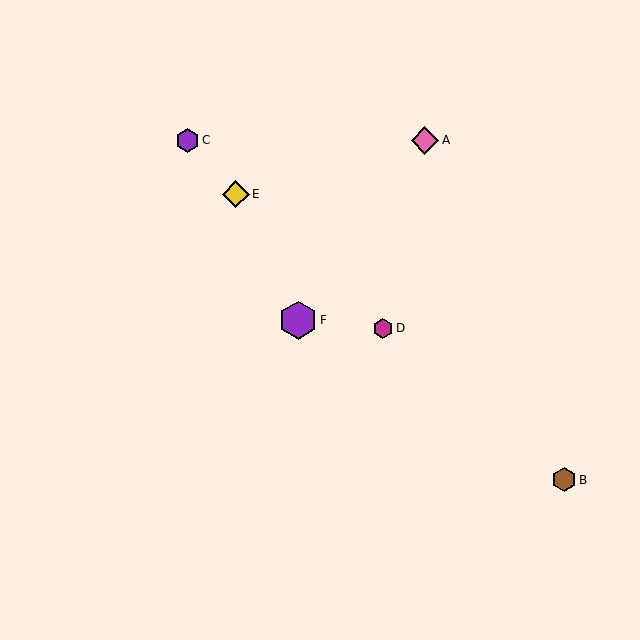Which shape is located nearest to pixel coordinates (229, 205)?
The yellow diamond (labeled E) at (236, 194) is nearest to that location.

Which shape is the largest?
The purple hexagon (labeled F) is the largest.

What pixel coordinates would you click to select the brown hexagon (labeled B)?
Click at (564, 480) to select the brown hexagon B.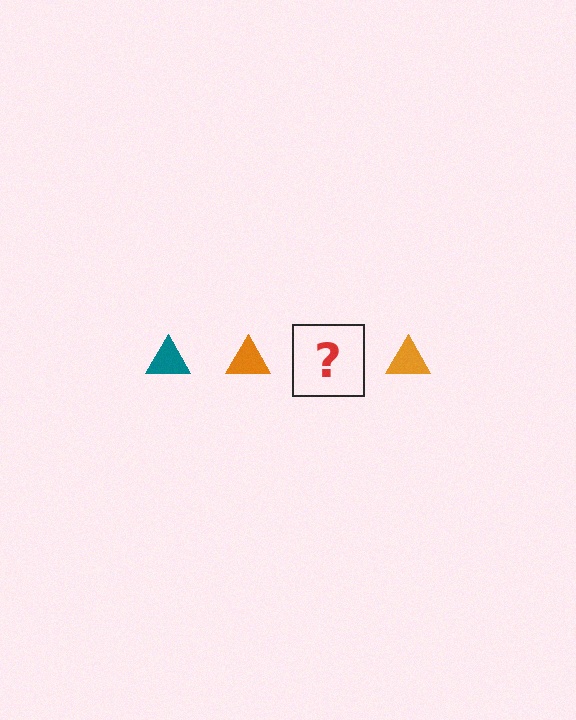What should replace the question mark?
The question mark should be replaced with a teal triangle.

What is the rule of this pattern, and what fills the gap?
The rule is that the pattern cycles through teal, orange triangles. The gap should be filled with a teal triangle.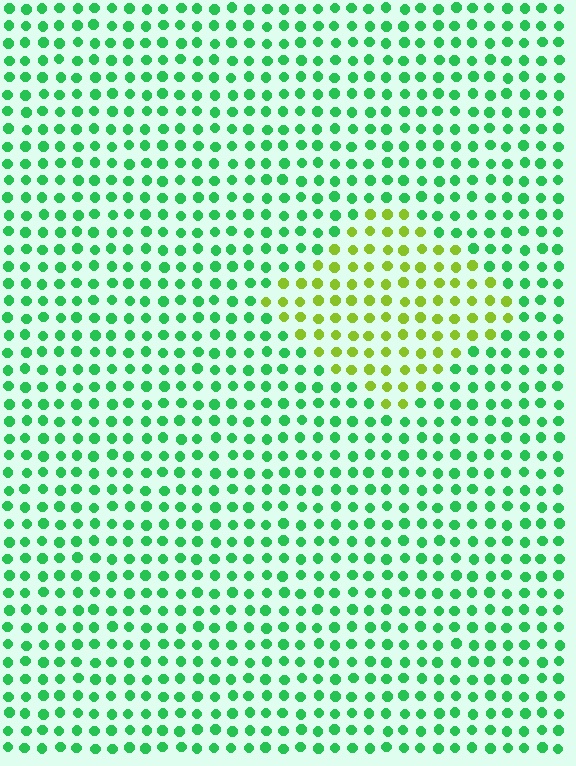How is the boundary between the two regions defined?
The boundary is defined purely by a slight shift in hue (about 54 degrees). Spacing, size, and orientation are identical on both sides.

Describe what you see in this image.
The image is filled with small green elements in a uniform arrangement. A diamond-shaped region is visible where the elements are tinted to a slightly different hue, forming a subtle color boundary.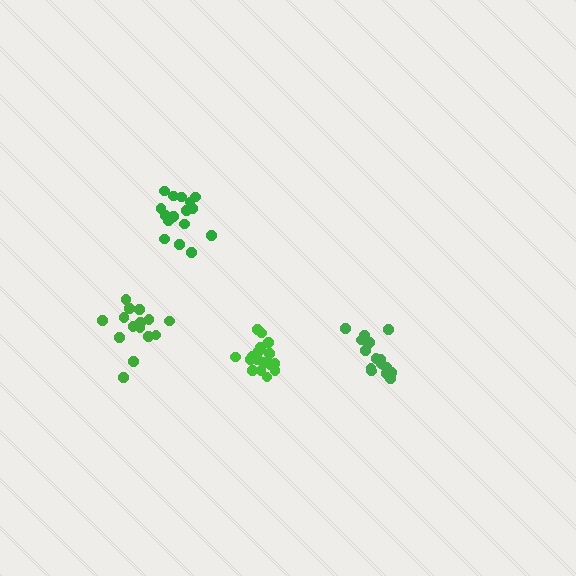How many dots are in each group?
Group 1: 17 dots, Group 2: 16 dots, Group 3: 17 dots, Group 4: 16 dots (66 total).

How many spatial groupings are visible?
There are 4 spatial groupings.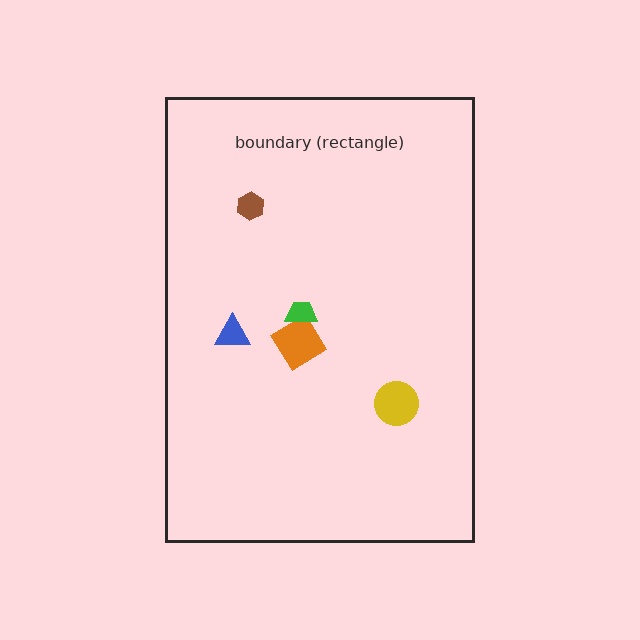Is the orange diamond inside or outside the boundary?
Inside.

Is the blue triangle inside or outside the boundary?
Inside.